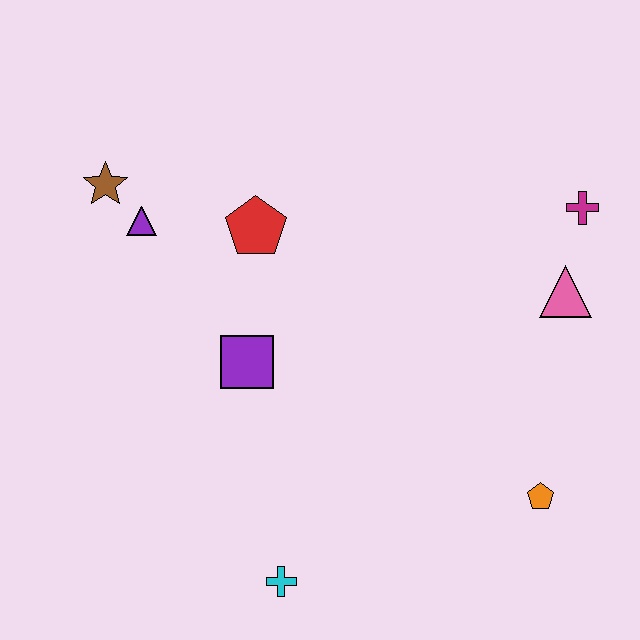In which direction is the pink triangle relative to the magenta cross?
The pink triangle is below the magenta cross.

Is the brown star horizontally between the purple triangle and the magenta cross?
No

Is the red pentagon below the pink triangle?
No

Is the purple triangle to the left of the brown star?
No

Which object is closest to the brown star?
The purple triangle is closest to the brown star.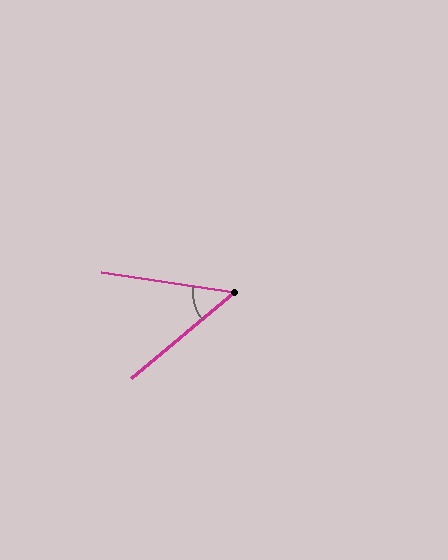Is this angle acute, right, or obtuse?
It is acute.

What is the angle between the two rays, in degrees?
Approximately 48 degrees.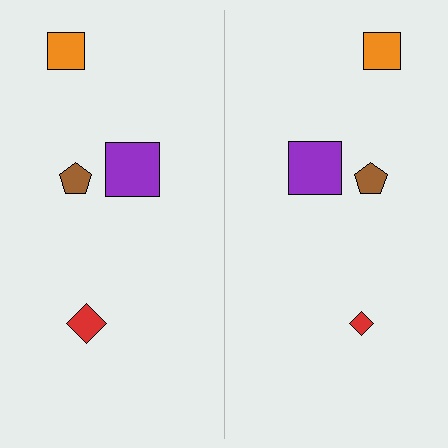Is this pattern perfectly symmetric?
No, the pattern is not perfectly symmetric. The red diamond on the right side has a different size than its mirror counterpart.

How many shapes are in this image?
There are 8 shapes in this image.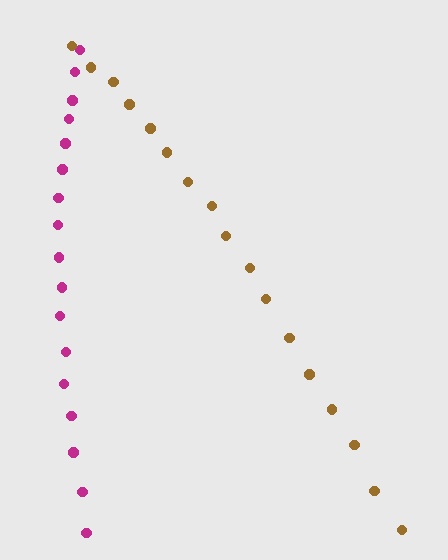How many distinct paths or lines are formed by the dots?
There are 2 distinct paths.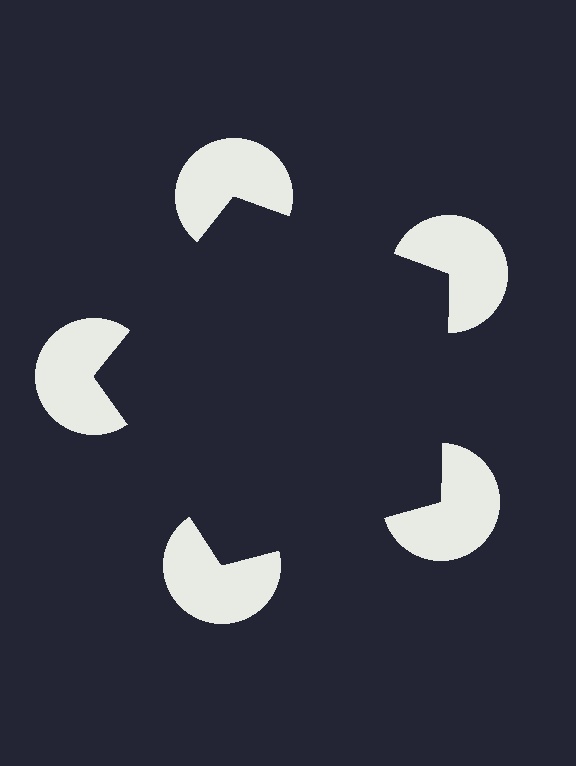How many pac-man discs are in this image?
There are 5 — one at each vertex of the illusory pentagon.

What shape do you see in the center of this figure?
An illusory pentagon — its edges are inferred from the aligned wedge cuts in the pac-man discs, not physically drawn.